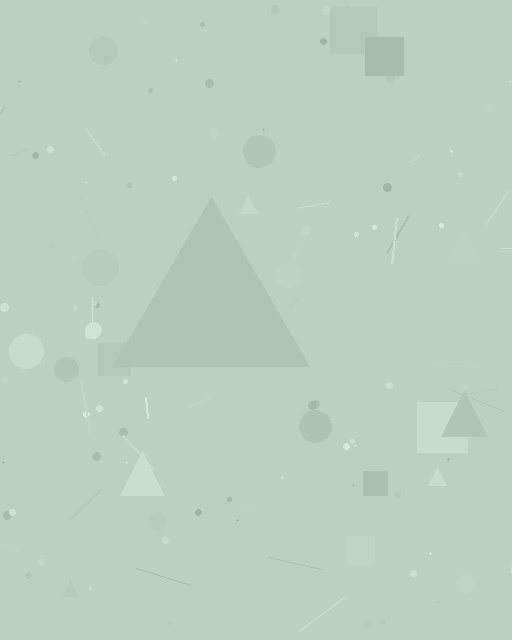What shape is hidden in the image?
A triangle is hidden in the image.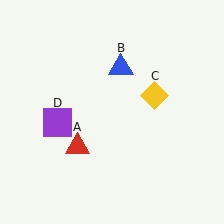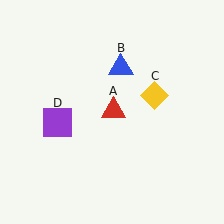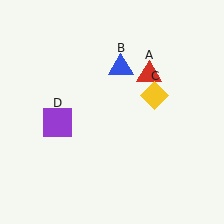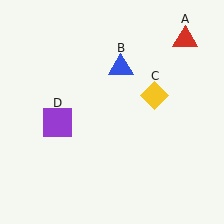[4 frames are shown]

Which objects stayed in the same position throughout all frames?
Blue triangle (object B) and yellow diamond (object C) and purple square (object D) remained stationary.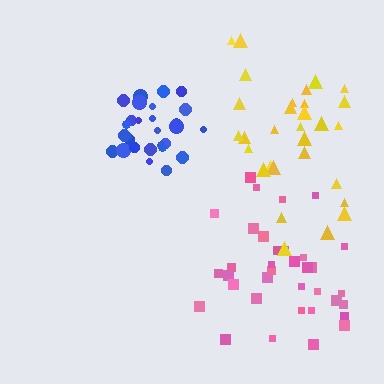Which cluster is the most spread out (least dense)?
Yellow.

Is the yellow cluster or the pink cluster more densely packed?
Pink.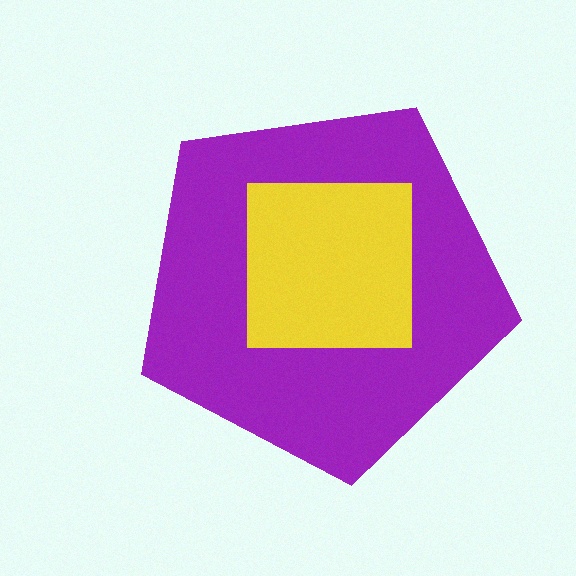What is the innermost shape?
The yellow square.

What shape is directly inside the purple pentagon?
The yellow square.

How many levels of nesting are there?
2.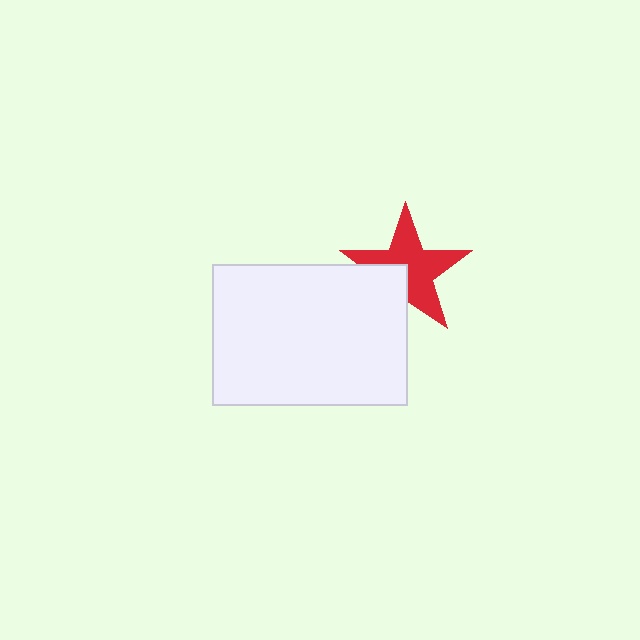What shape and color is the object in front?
The object in front is a white rectangle.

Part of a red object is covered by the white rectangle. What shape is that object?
It is a star.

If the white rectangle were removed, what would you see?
You would see the complete red star.